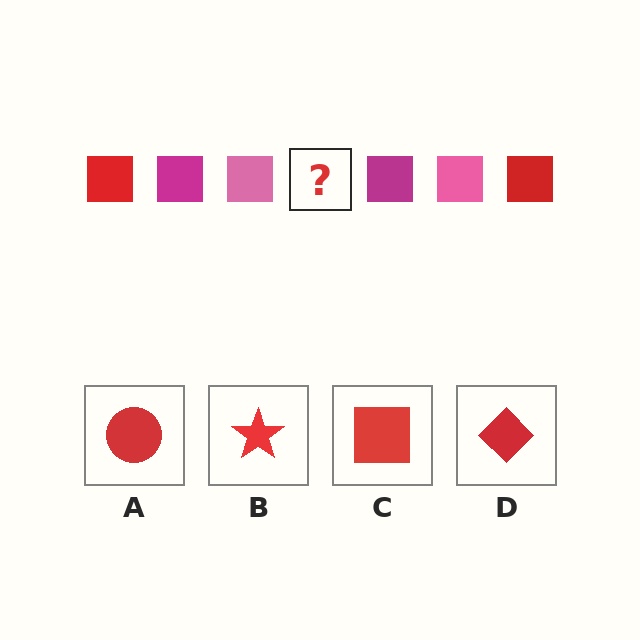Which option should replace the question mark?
Option C.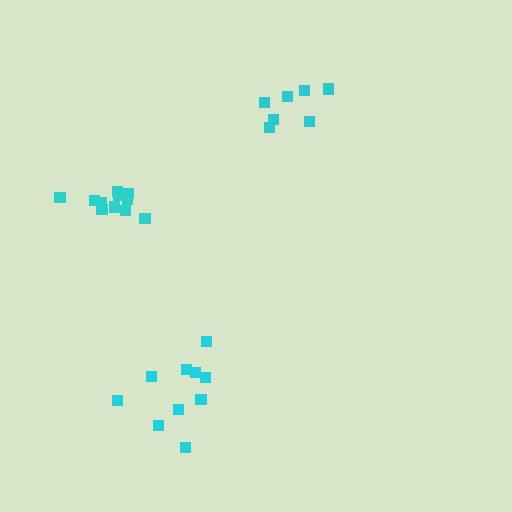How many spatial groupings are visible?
There are 3 spatial groupings.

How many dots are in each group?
Group 1: 7 dots, Group 2: 10 dots, Group 3: 12 dots (29 total).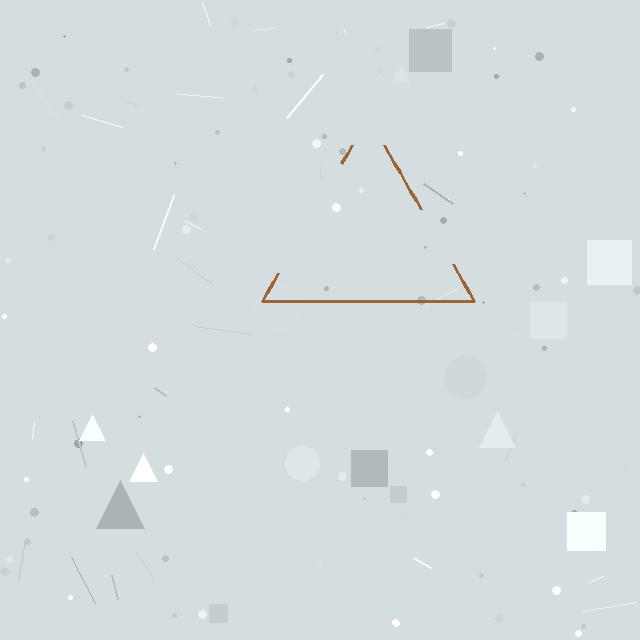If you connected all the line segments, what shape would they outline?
They would outline a triangle.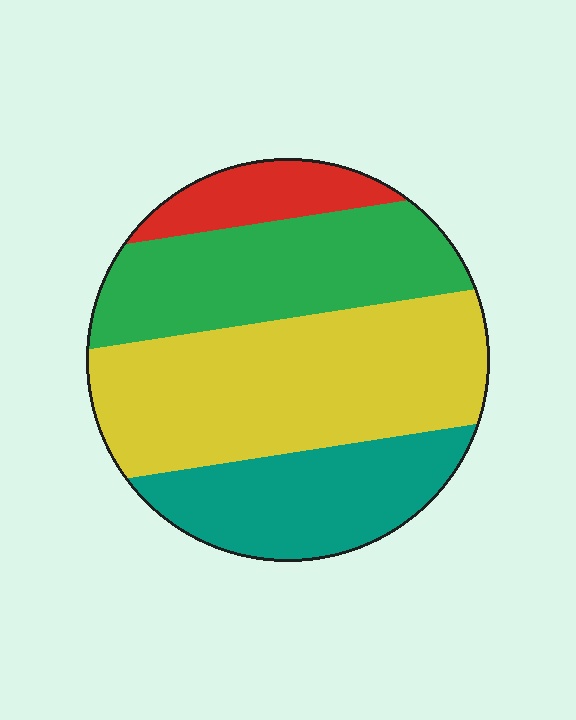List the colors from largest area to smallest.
From largest to smallest: yellow, green, teal, red.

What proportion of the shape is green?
Green covers around 25% of the shape.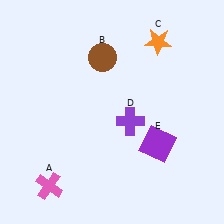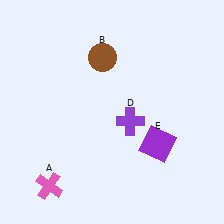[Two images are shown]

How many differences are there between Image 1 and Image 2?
There is 1 difference between the two images.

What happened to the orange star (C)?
The orange star (C) was removed in Image 2. It was in the top-right area of Image 1.